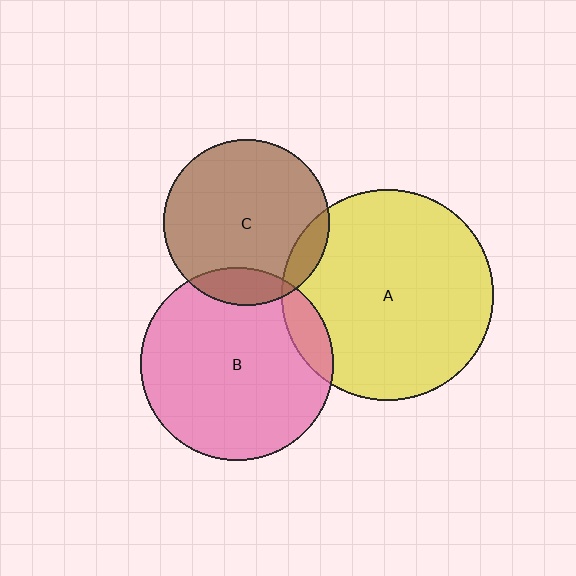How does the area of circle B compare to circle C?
Approximately 1.4 times.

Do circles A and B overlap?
Yes.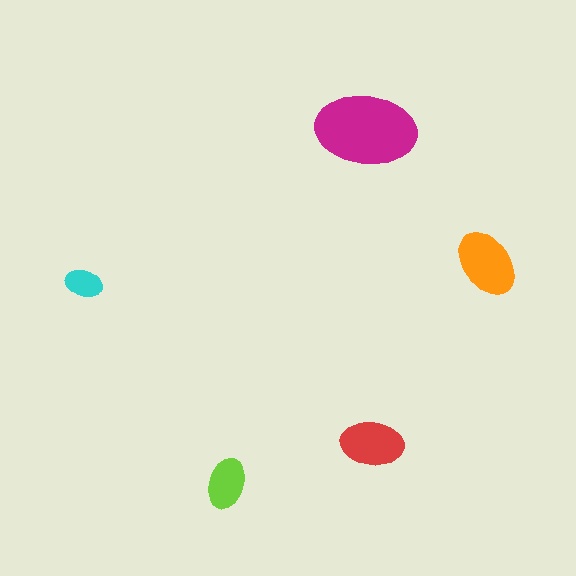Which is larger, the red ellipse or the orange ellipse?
The orange one.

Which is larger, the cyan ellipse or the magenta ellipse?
The magenta one.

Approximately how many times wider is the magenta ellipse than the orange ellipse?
About 1.5 times wider.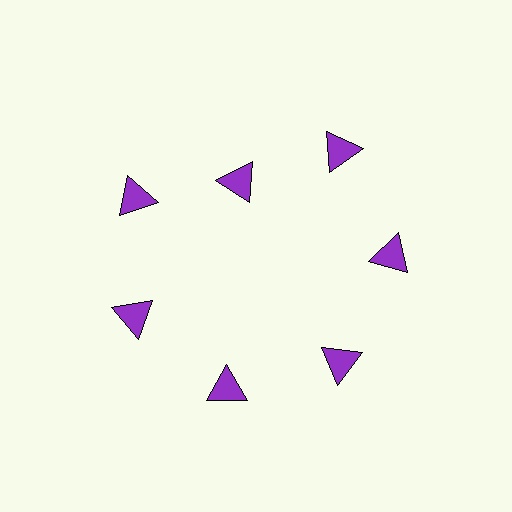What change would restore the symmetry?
The symmetry would be restored by moving it outward, back onto the ring so that all 7 triangles sit at equal angles and equal distance from the center.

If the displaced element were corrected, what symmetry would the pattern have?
It would have 7-fold rotational symmetry — the pattern would map onto itself every 51 degrees.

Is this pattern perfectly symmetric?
No. The 7 purple triangles are arranged in a ring, but one element near the 12 o'clock position is pulled inward toward the center, breaking the 7-fold rotational symmetry.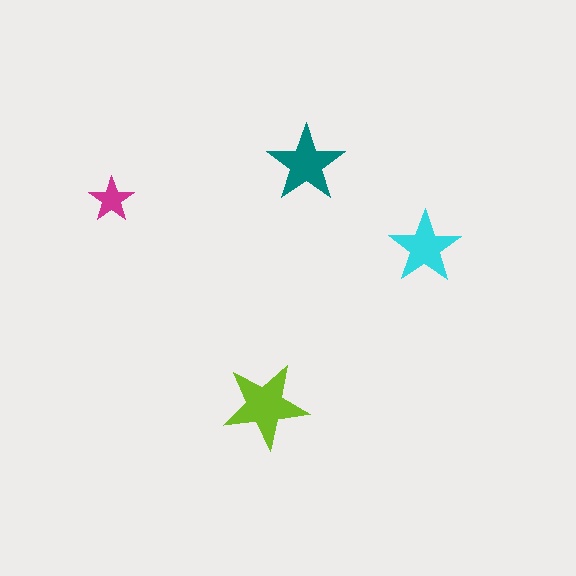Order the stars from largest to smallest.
the lime one, the teal one, the cyan one, the magenta one.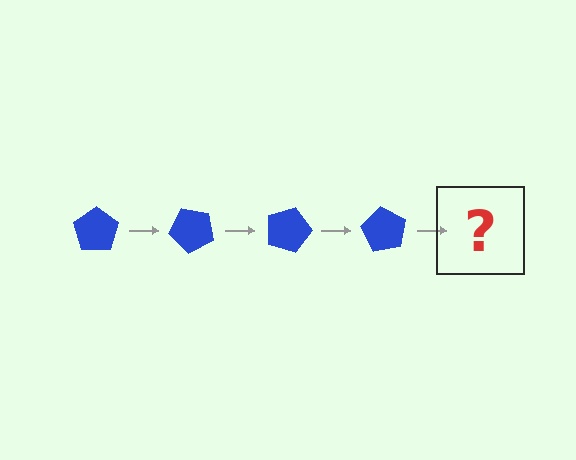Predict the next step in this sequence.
The next step is a blue pentagon rotated 180 degrees.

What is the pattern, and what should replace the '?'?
The pattern is that the pentagon rotates 45 degrees each step. The '?' should be a blue pentagon rotated 180 degrees.